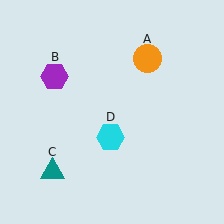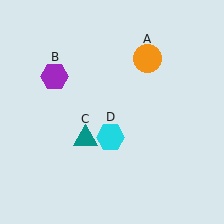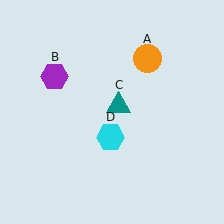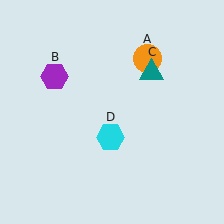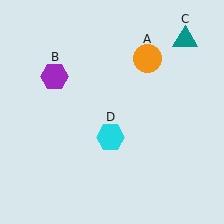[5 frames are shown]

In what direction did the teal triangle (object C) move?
The teal triangle (object C) moved up and to the right.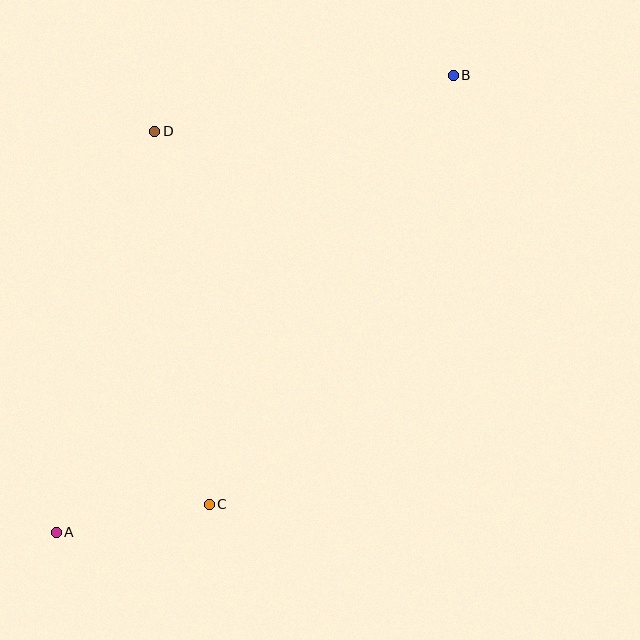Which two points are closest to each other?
Points A and C are closest to each other.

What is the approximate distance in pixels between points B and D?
The distance between B and D is approximately 304 pixels.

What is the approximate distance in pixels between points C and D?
The distance between C and D is approximately 377 pixels.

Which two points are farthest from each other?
Points A and B are farthest from each other.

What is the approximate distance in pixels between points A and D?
The distance between A and D is approximately 413 pixels.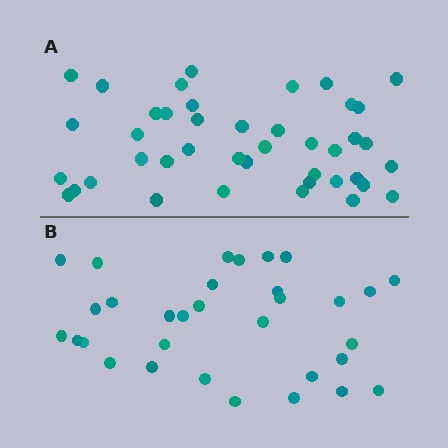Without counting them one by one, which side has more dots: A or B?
Region A (the top region) has more dots.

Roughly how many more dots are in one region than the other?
Region A has roughly 10 or so more dots than region B.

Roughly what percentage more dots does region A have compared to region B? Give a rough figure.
About 30% more.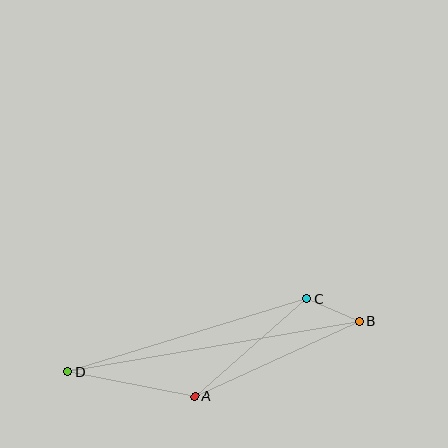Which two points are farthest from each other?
Points B and D are farthest from each other.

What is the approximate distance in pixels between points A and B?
The distance between A and B is approximately 180 pixels.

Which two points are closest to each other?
Points B and C are closest to each other.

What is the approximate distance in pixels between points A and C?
The distance between A and C is approximately 148 pixels.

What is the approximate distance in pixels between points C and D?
The distance between C and D is approximately 250 pixels.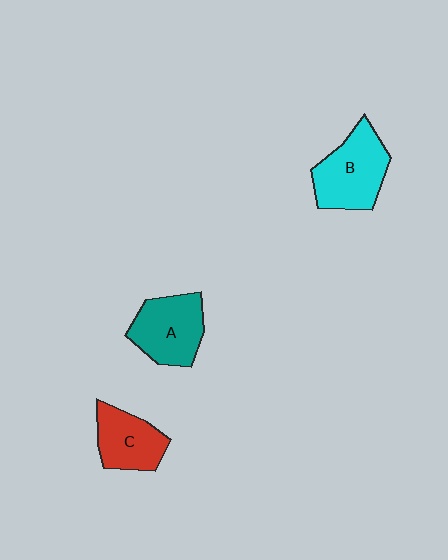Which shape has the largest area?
Shape B (cyan).